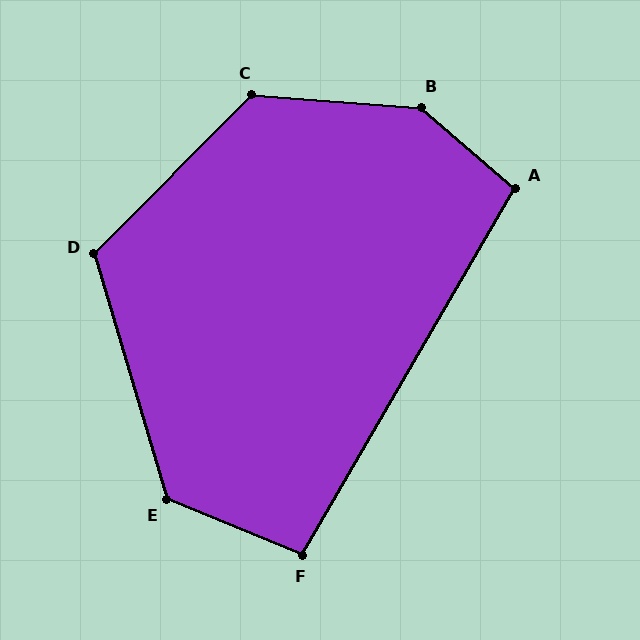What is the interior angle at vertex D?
Approximately 119 degrees (obtuse).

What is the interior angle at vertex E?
Approximately 129 degrees (obtuse).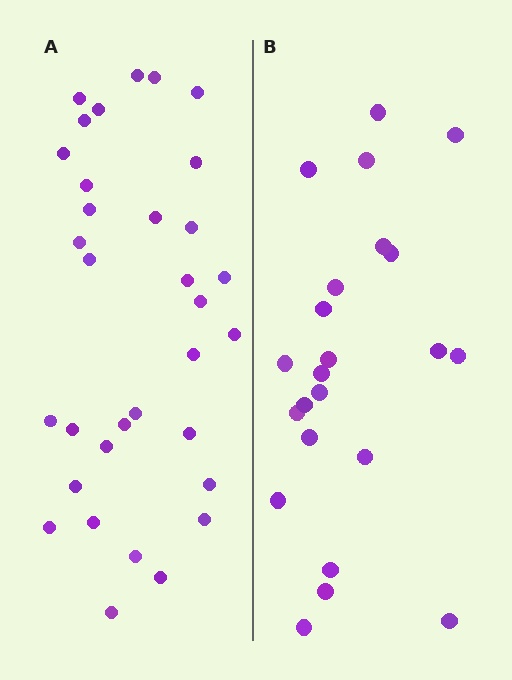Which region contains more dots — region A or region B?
Region A (the left region) has more dots.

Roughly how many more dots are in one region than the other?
Region A has roughly 10 or so more dots than region B.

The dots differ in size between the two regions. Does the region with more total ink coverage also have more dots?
No. Region B has more total ink coverage because its dots are larger, but region A actually contains more individual dots. Total area can be misleading — the number of items is what matters here.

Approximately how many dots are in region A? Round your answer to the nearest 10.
About 30 dots. (The exact count is 33, which rounds to 30.)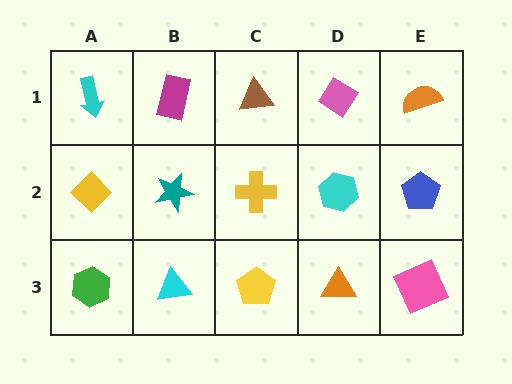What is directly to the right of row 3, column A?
A cyan triangle.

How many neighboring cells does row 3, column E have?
2.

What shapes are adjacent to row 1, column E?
A blue pentagon (row 2, column E), a pink diamond (row 1, column D).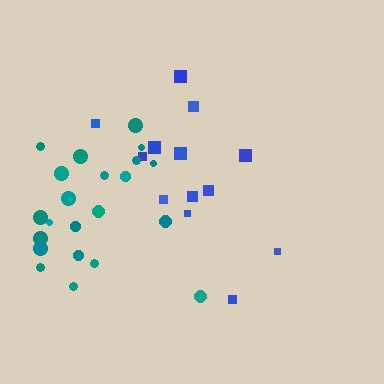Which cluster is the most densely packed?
Teal.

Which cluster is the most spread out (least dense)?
Blue.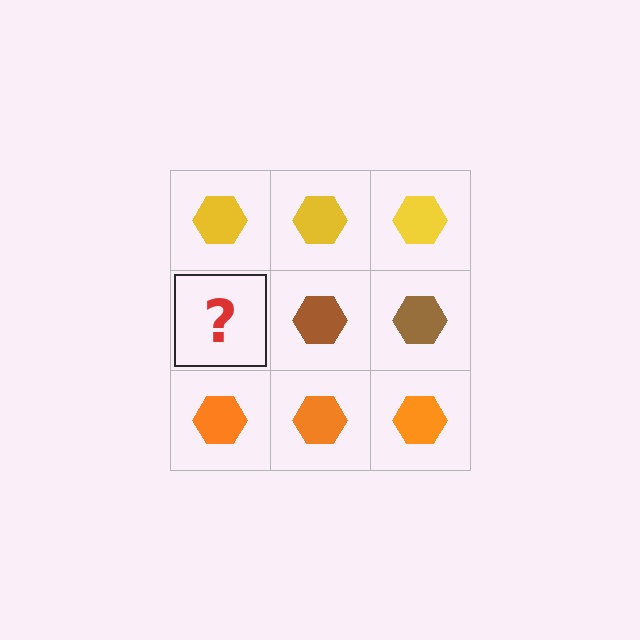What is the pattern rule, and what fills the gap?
The rule is that each row has a consistent color. The gap should be filled with a brown hexagon.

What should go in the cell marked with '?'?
The missing cell should contain a brown hexagon.